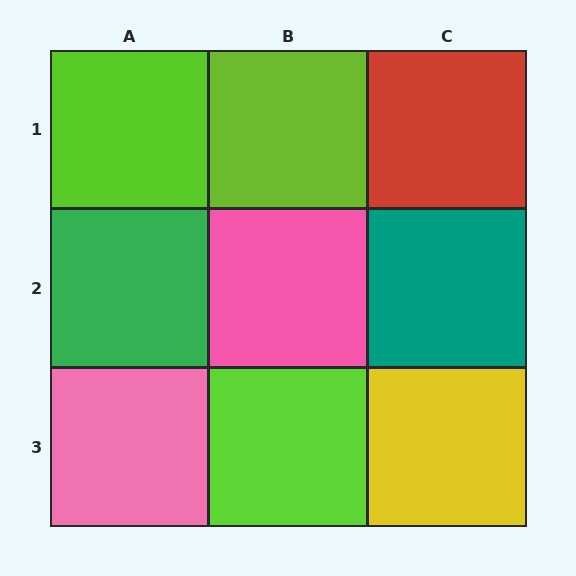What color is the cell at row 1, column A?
Lime.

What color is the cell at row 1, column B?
Lime.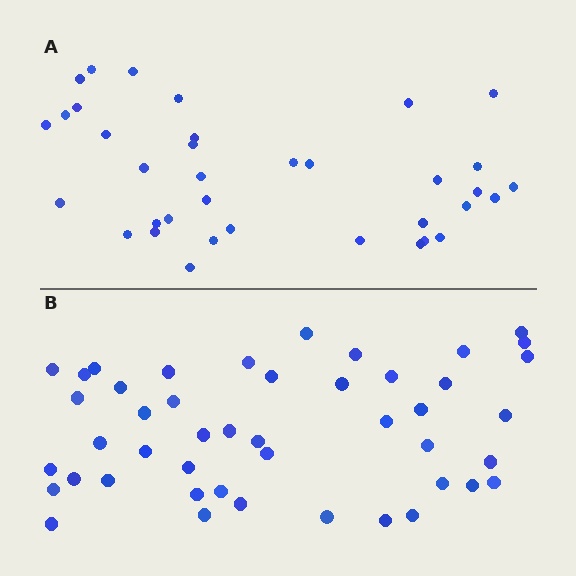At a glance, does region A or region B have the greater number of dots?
Region B (the bottom region) has more dots.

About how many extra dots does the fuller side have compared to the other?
Region B has roughly 10 or so more dots than region A.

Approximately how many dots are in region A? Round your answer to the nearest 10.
About 40 dots. (The exact count is 36, which rounds to 40.)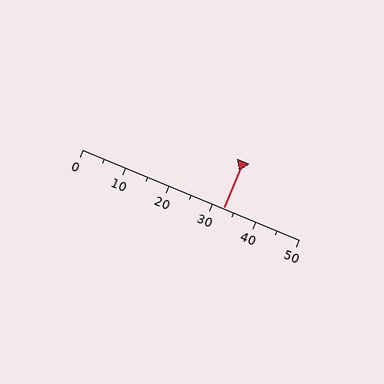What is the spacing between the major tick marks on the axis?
The major ticks are spaced 10 apart.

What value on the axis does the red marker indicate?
The marker indicates approximately 32.5.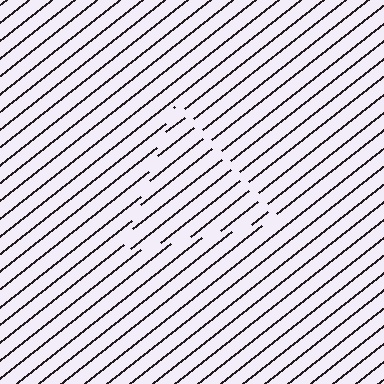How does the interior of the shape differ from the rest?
The interior of the shape contains the same grating, shifted by half a period — the contour is defined by the phase discontinuity where line-ends from the inner and outer gratings abut.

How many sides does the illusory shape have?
3 sides — the line-ends trace a triangle.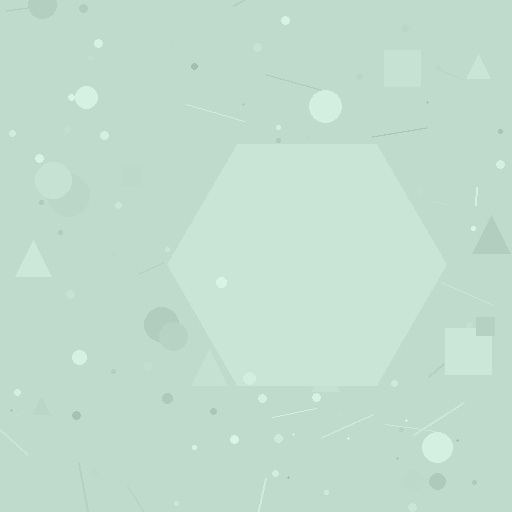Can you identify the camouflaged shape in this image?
The camouflaged shape is a hexagon.